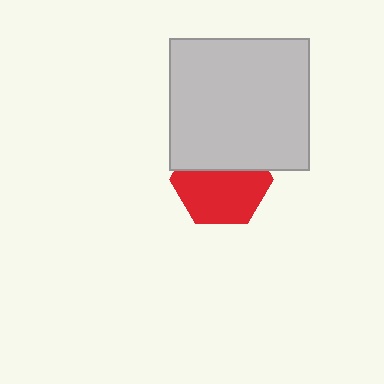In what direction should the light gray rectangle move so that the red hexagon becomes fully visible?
The light gray rectangle should move up. That is the shortest direction to clear the overlap and leave the red hexagon fully visible.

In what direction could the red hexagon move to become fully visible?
The red hexagon could move down. That would shift it out from behind the light gray rectangle entirely.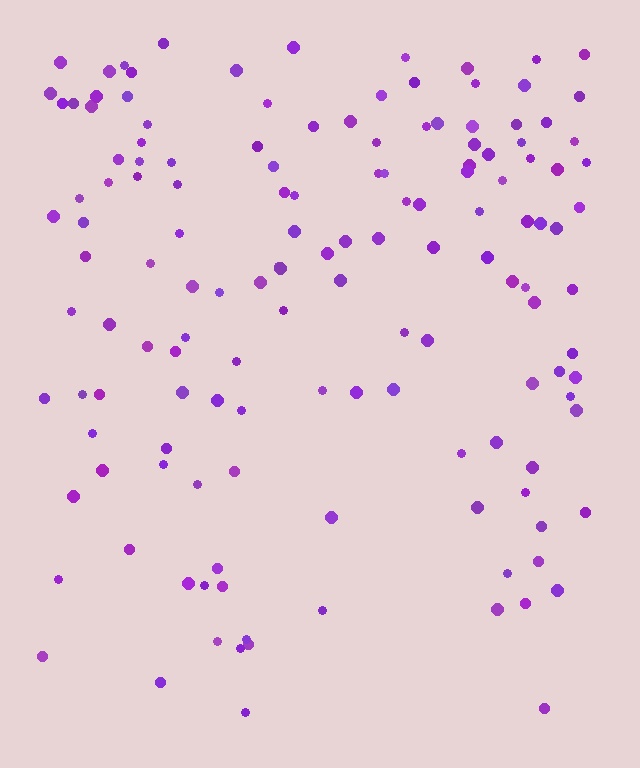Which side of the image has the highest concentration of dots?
The top.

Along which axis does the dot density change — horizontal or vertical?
Vertical.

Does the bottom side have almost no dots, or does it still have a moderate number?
Still a moderate number, just noticeably fewer than the top.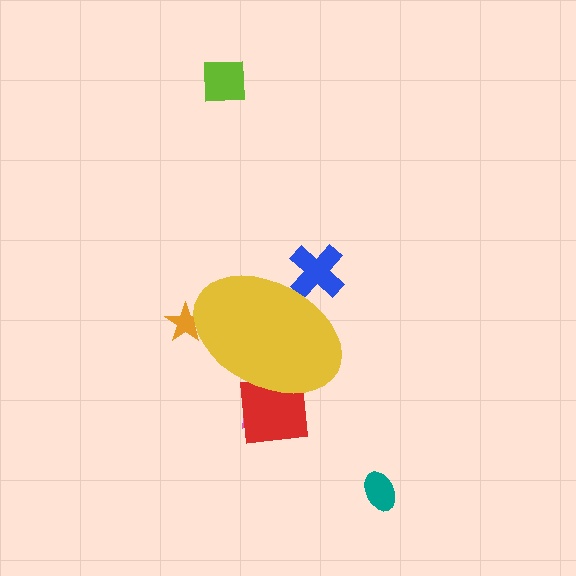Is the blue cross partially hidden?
Yes, the blue cross is partially hidden behind the yellow ellipse.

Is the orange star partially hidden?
Yes, the orange star is partially hidden behind the yellow ellipse.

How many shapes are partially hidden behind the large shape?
4 shapes are partially hidden.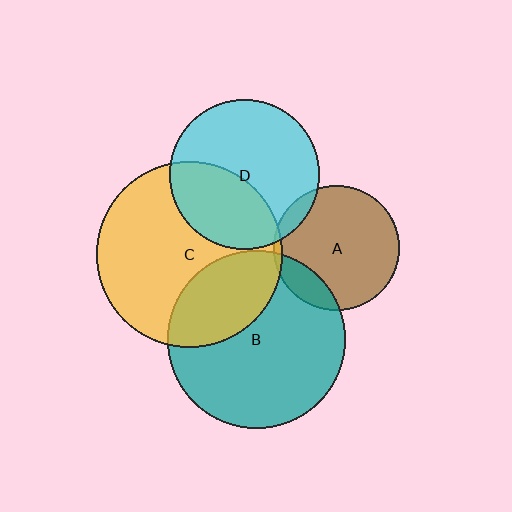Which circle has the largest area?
Circle C (yellow).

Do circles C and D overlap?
Yes.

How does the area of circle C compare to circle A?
Approximately 2.2 times.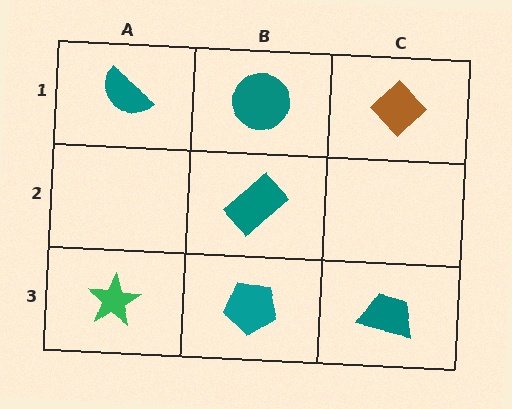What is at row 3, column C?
A teal trapezoid.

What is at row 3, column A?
A green star.